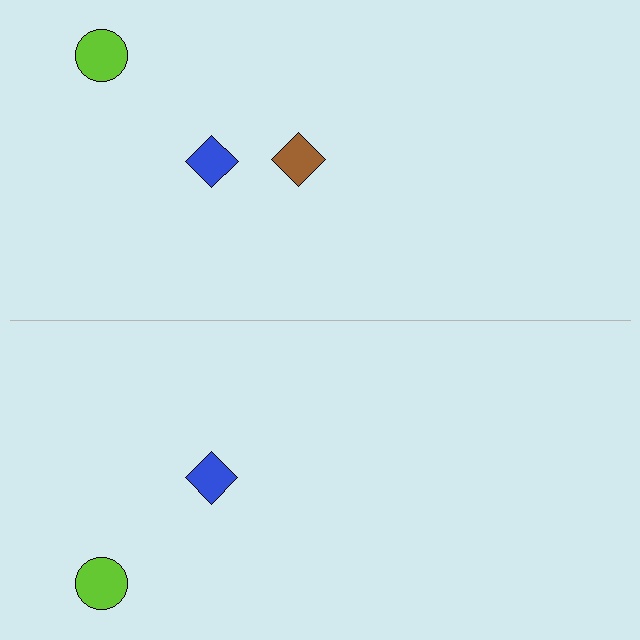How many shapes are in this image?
There are 5 shapes in this image.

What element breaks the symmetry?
A brown diamond is missing from the bottom side.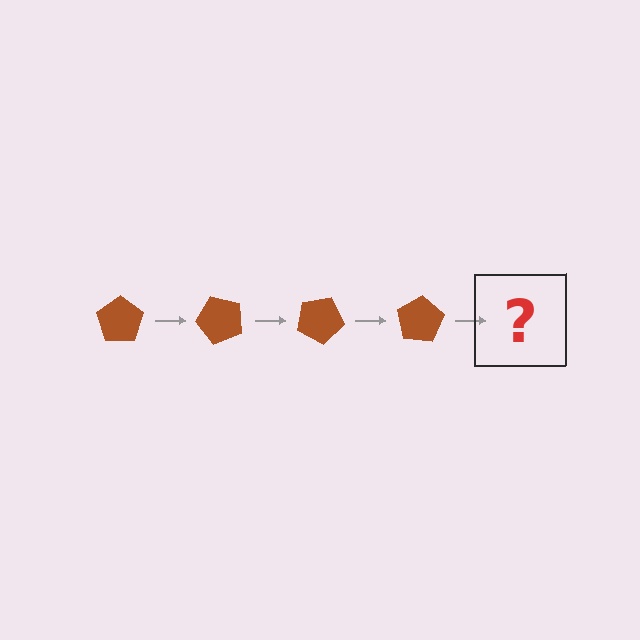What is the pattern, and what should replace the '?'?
The pattern is that the pentagon rotates 50 degrees each step. The '?' should be a brown pentagon rotated 200 degrees.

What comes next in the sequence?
The next element should be a brown pentagon rotated 200 degrees.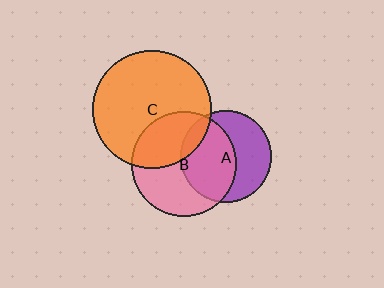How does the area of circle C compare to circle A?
Approximately 1.7 times.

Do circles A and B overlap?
Yes.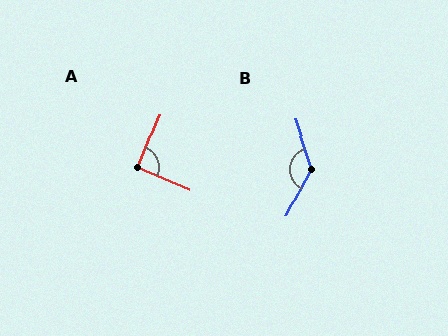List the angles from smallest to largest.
A (91°), B (135°).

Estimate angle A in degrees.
Approximately 91 degrees.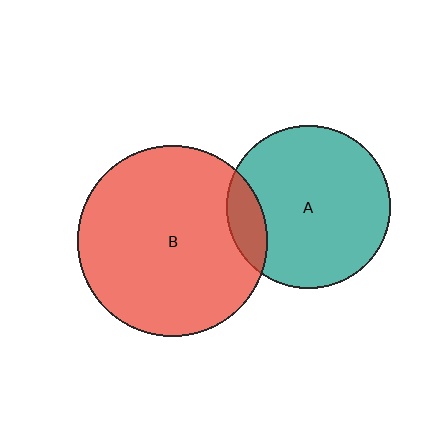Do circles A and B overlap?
Yes.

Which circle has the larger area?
Circle B (red).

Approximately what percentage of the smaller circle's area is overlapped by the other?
Approximately 15%.